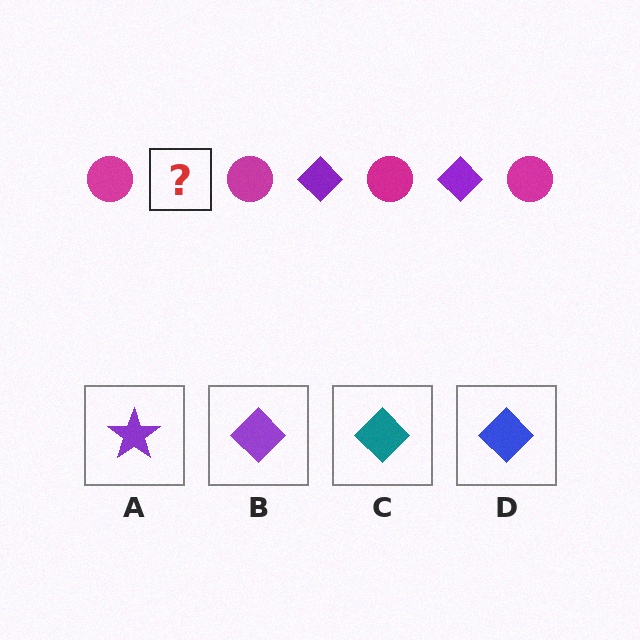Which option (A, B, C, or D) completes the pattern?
B.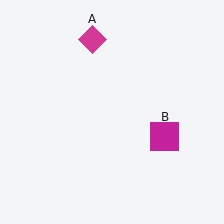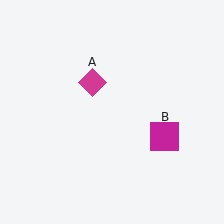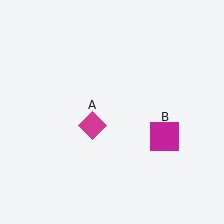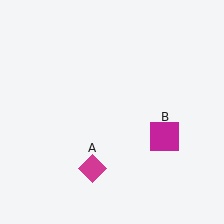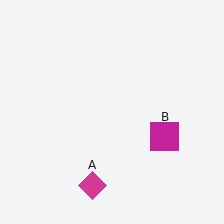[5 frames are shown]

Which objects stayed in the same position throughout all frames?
Magenta square (object B) remained stationary.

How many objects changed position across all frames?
1 object changed position: magenta diamond (object A).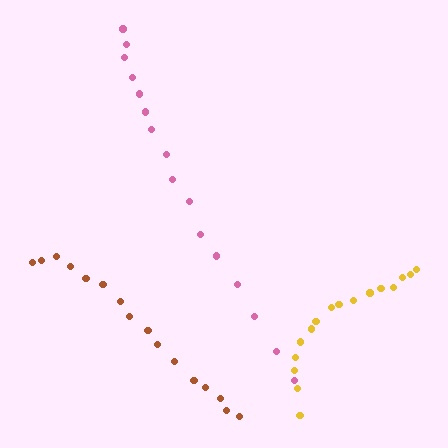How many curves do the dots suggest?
There are 3 distinct paths.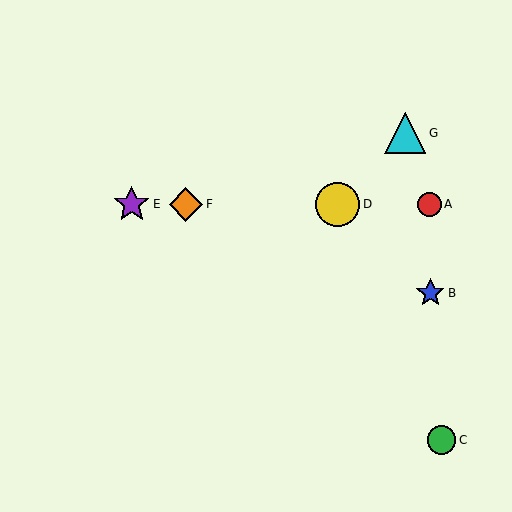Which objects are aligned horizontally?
Objects A, D, E, F are aligned horizontally.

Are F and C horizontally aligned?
No, F is at y≈204 and C is at y≈440.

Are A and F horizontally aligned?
Yes, both are at y≈204.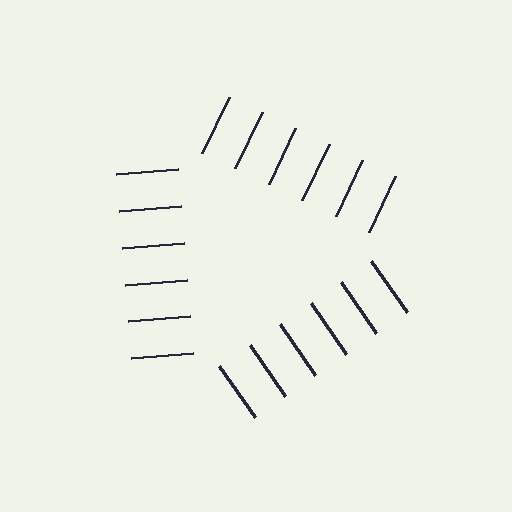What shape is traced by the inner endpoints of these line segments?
An illusory triangle — the line segments terminate on its edges but no continuous stroke is drawn.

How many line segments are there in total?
18 — 6 along each of the 3 edges.